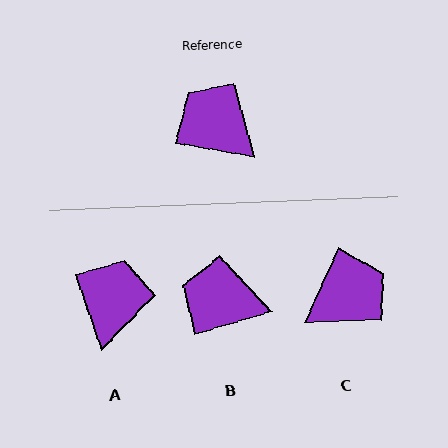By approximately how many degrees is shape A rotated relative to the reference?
Approximately 61 degrees clockwise.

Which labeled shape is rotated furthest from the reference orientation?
C, about 105 degrees away.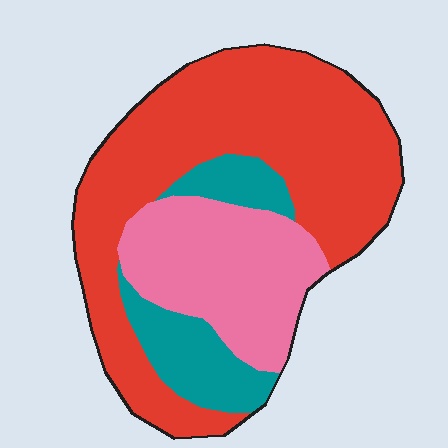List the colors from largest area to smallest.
From largest to smallest: red, pink, teal.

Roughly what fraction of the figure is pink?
Pink covers 27% of the figure.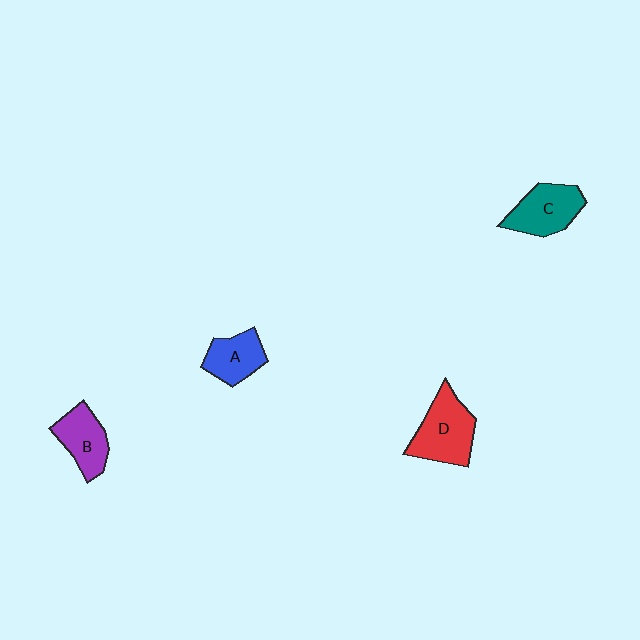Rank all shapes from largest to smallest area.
From largest to smallest: D (red), C (teal), B (purple), A (blue).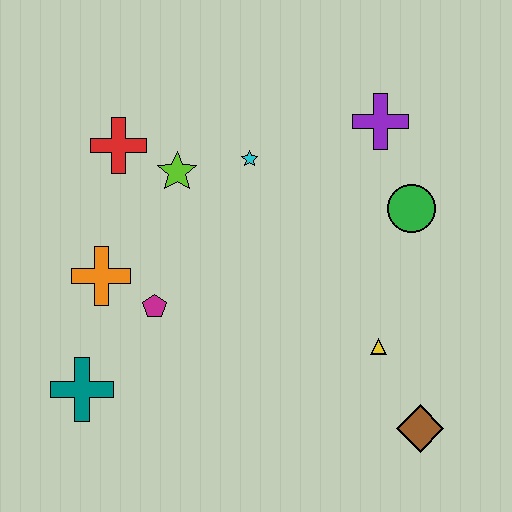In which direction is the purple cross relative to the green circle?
The purple cross is above the green circle.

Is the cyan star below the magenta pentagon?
No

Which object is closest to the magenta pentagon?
The orange cross is closest to the magenta pentagon.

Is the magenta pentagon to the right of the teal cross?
Yes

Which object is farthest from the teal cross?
The purple cross is farthest from the teal cross.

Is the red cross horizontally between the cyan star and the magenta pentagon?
No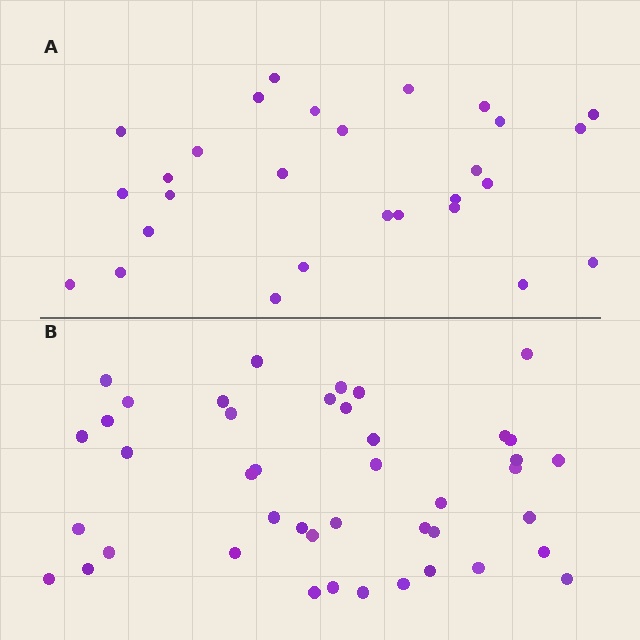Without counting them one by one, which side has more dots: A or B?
Region B (the bottom region) has more dots.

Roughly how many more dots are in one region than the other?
Region B has approximately 15 more dots than region A.